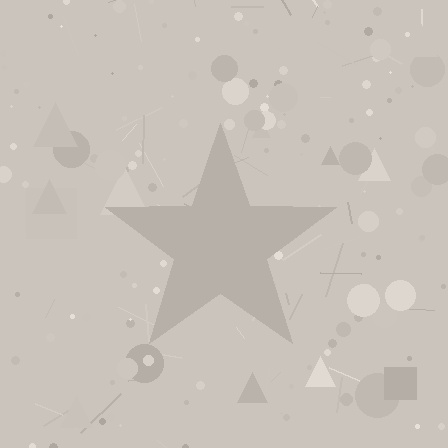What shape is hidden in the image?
A star is hidden in the image.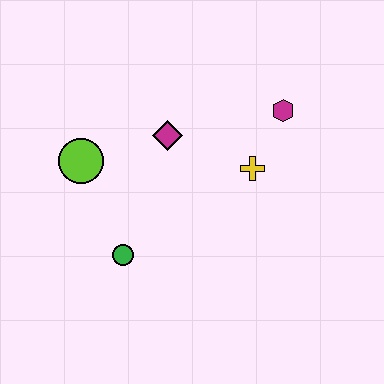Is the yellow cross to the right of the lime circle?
Yes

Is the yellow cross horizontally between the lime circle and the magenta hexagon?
Yes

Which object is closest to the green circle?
The lime circle is closest to the green circle.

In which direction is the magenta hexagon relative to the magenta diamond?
The magenta hexagon is to the right of the magenta diamond.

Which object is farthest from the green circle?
The magenta hexagon is farthest from the green circle.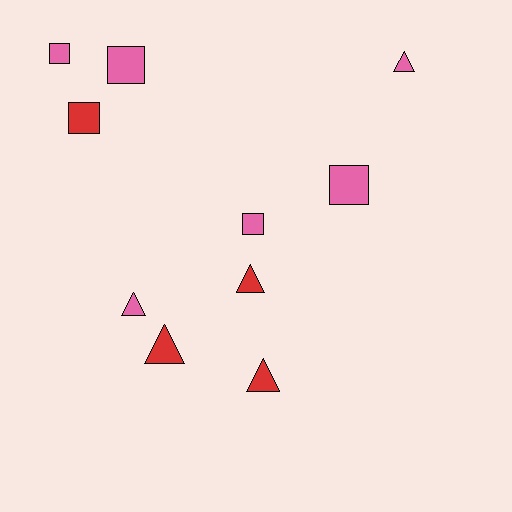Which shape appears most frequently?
Square, with 5 objects.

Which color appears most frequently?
Pink, with 6 objects.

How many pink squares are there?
There are 4 pink squares.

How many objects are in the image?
There are 10 objects.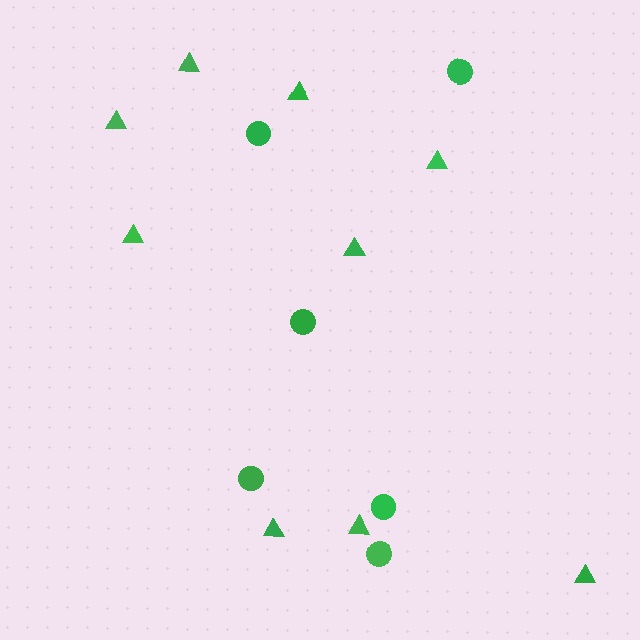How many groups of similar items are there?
There are 2 groups: one group of circles (6) and one group of triangles (9).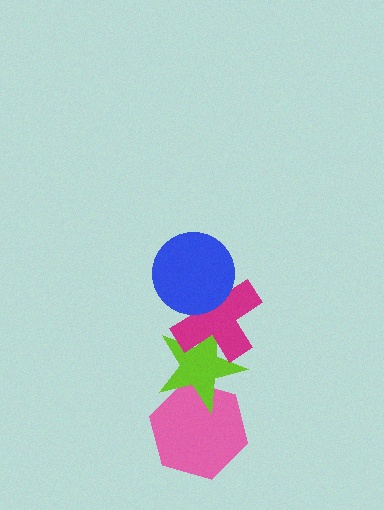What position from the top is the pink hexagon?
The pink hexagon is 4th from the top.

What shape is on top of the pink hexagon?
The lime star is on top of the pink hexagon.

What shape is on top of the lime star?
The magenta cross is on top of the lime star.